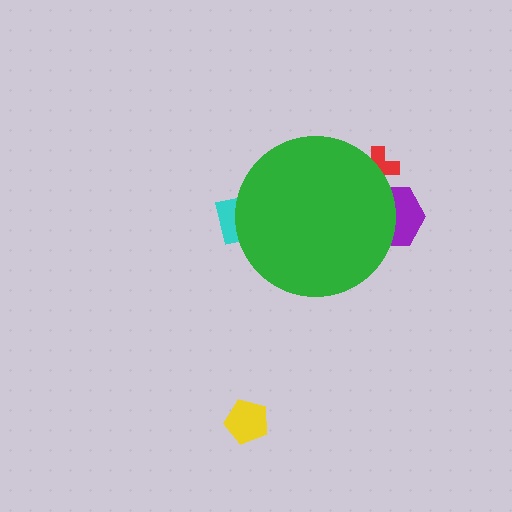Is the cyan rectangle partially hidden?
Yes, the cyan rectangle is partially hidden behind the green circle.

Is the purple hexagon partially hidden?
Yes, the purple hexagon is partially hidden behind the green circle.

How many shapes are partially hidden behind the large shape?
3 shapes are partially hidden.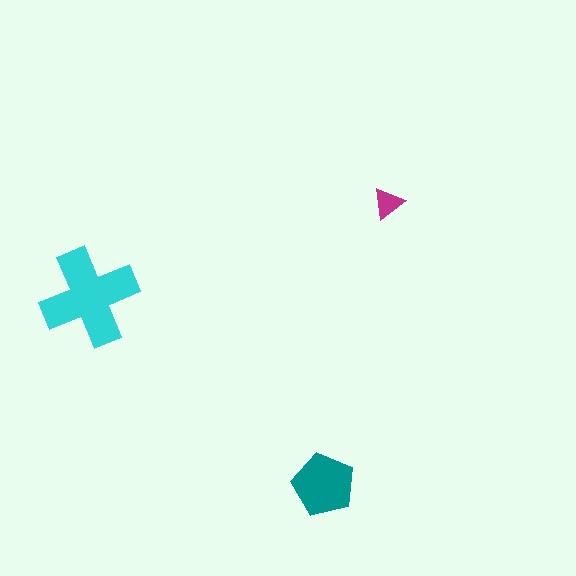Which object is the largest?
The cyan cross.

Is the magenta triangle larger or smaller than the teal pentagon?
Smaller.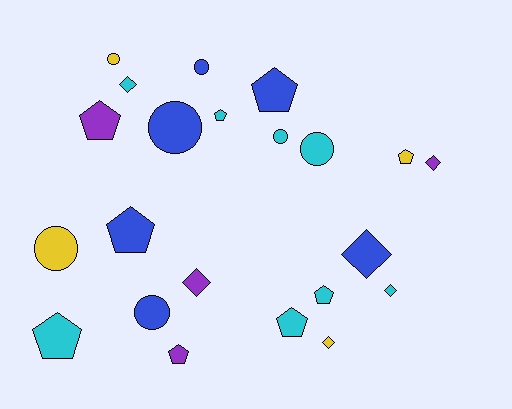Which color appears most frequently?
Cyan, with 8 objects.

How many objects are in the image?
There are 22 objects.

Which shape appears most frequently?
Pentagon, with 9 objects.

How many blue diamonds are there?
There is 1 blue diamond.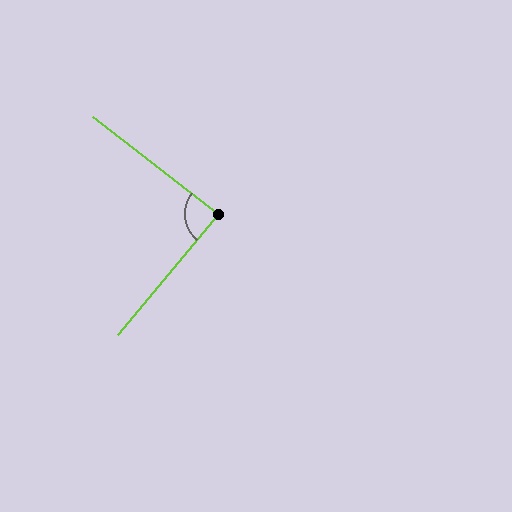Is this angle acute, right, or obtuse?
It is approximately a right angle.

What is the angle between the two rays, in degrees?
Approximately 88 degrees.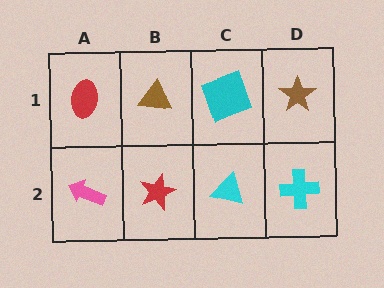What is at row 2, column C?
A cyan triangle.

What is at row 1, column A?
A red ellipse.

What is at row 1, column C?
A cyan square.